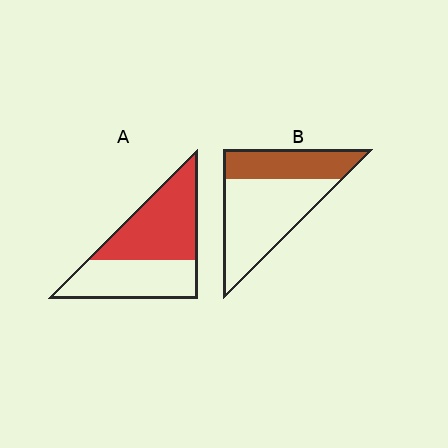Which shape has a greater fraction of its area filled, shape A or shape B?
Shape A.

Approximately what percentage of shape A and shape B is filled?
A is approximately 55% and B is approximately 35%.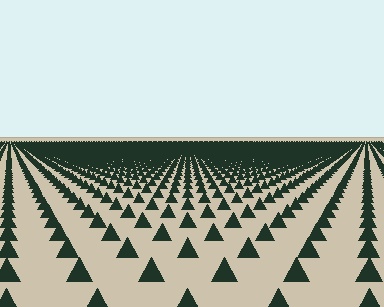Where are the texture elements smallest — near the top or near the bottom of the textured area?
Near the top.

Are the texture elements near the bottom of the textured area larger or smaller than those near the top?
Larger. Near the bottom, elements are closer to the viewer and appear at a bigger on-screen size.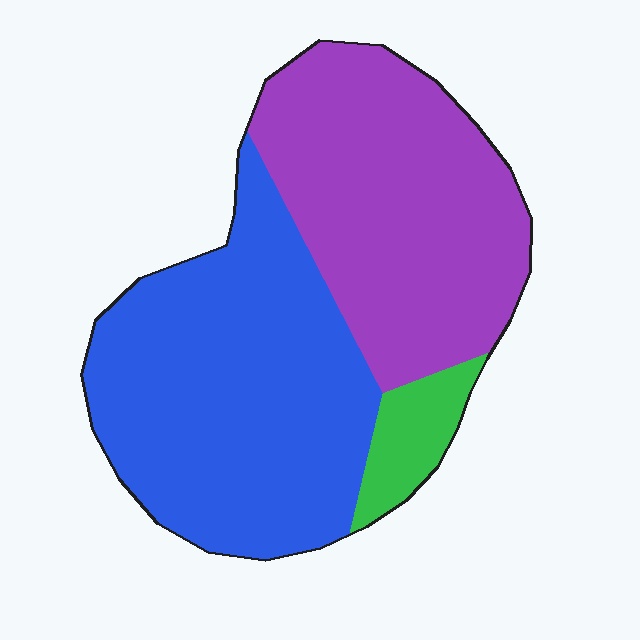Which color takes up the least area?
Green, at roughly 5%.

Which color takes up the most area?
Blue, at roughly 50%.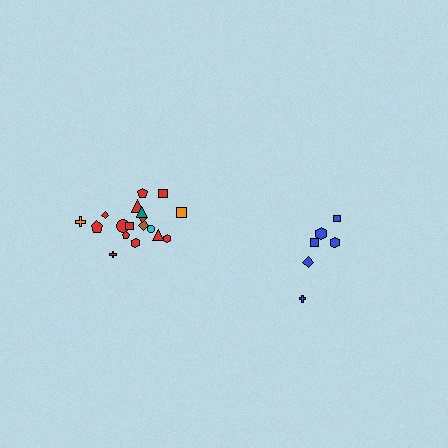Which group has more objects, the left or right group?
The left group.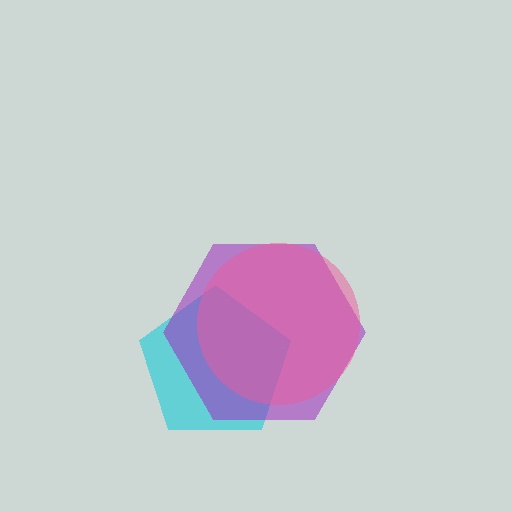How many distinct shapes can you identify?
There are 3 distinct shapes: a cyan pentagon, a purple hexagon, a pink circle.